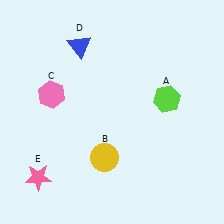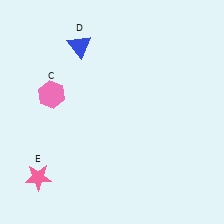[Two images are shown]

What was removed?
The yellow circle (B), the lime hexagon (A) were removed in Image 2.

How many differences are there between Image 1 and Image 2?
There are 2 differences between the two images.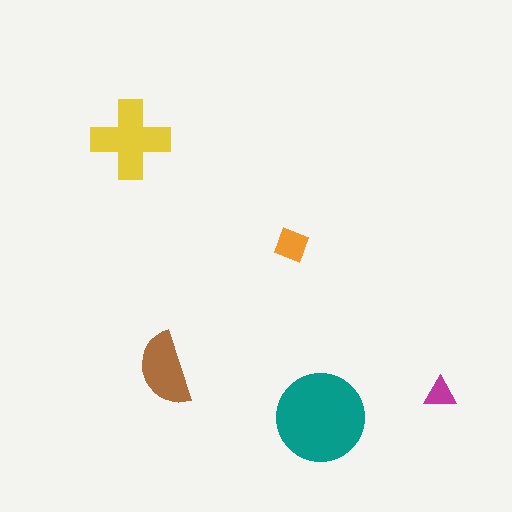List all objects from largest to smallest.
The teal circle, the yellow cross, the brown semicircle, the orange diamond, the magenta triangle.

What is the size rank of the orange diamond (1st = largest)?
4th.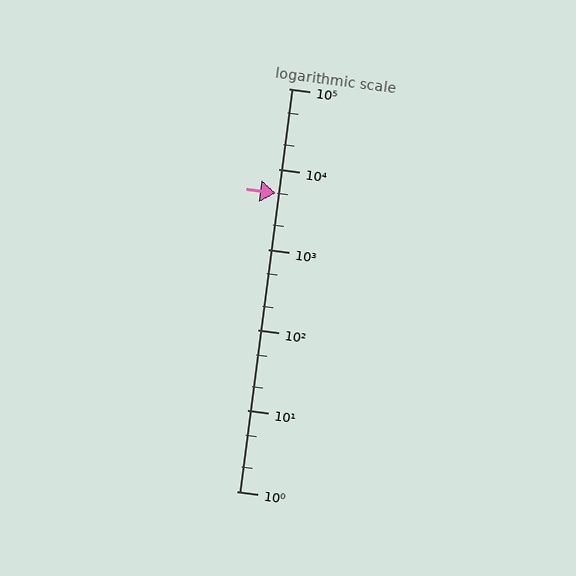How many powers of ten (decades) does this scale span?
The scale spans 5 decades, from 1 to 100000.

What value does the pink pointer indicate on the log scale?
The pointer indicates approximately 5000.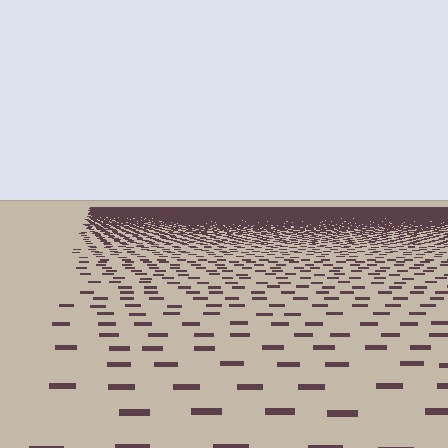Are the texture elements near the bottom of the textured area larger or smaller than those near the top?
Larger. Near the bottom, elements are closer to the viewer and appear at a bigger on-screen size.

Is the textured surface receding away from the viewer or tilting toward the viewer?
The surface is receding away from the viewer. Texture elements get smaller and denser toward the top.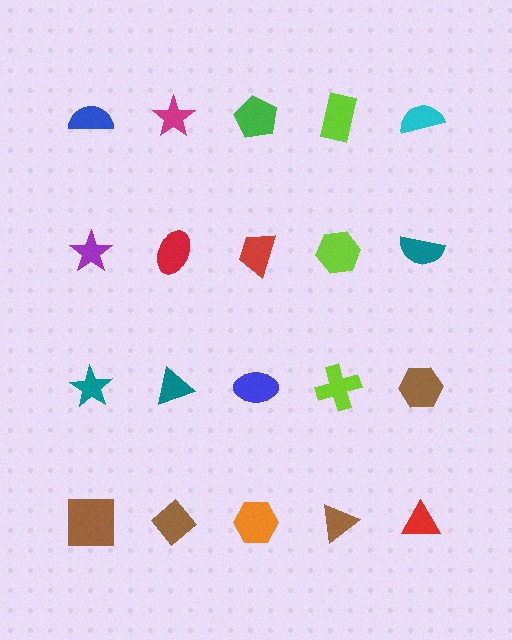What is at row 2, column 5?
A teal semicircle.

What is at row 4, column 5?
A red triangle.